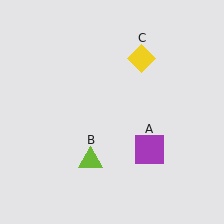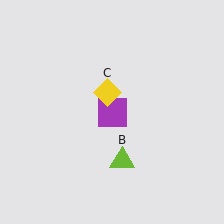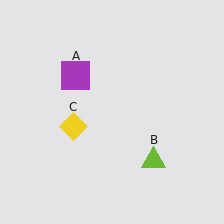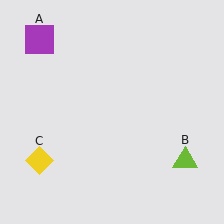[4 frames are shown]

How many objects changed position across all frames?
3 objects changed position: purple square (object A), lime triangle (object B), yellow diamond (object C).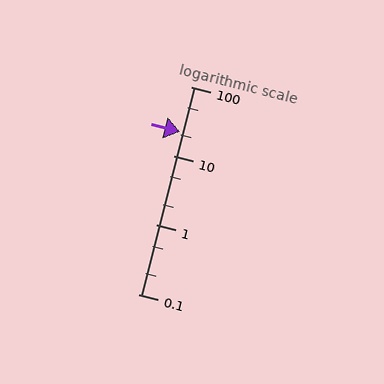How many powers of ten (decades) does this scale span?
The scale spans 3 decades, from 0.1 to 100.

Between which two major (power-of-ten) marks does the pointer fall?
The pointer is between 10 and 100.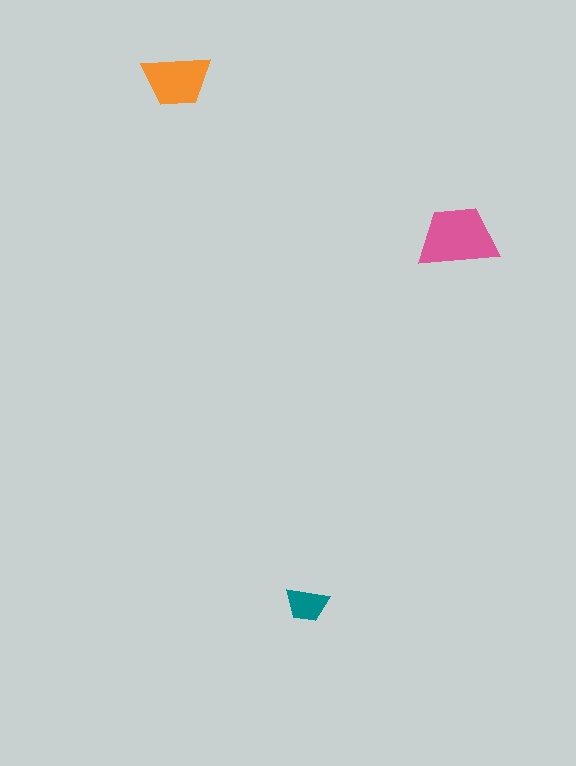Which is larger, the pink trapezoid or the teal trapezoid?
The pink one.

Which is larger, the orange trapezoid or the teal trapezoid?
The orange one.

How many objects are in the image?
There are 3 objects in the image.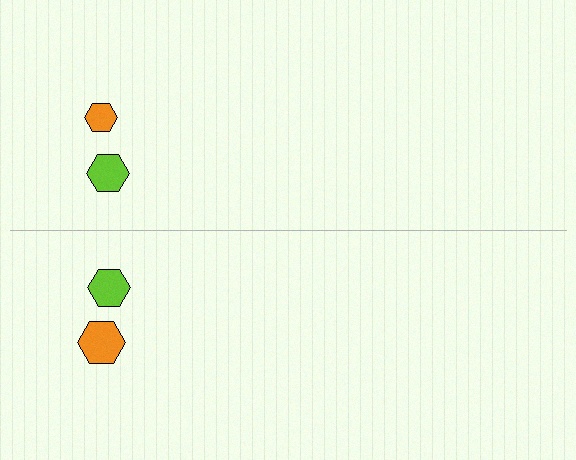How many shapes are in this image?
There are 4 shapes in this image.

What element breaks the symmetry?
The orange hexagon on the bottom side has a different size than its mirror counterpart.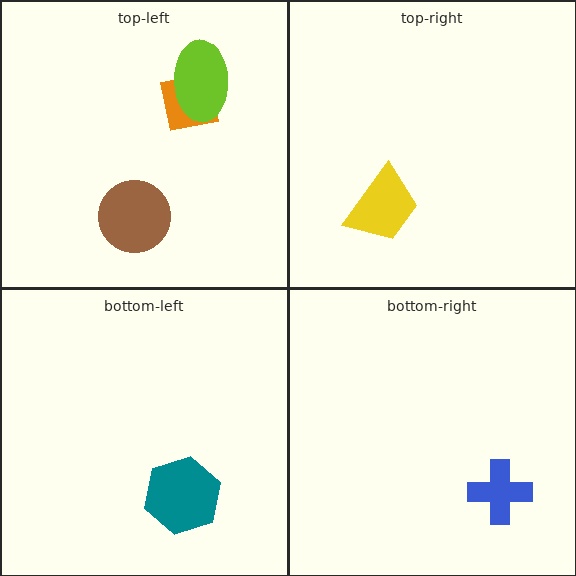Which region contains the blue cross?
The bottom-right region.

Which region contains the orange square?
The top-left region.